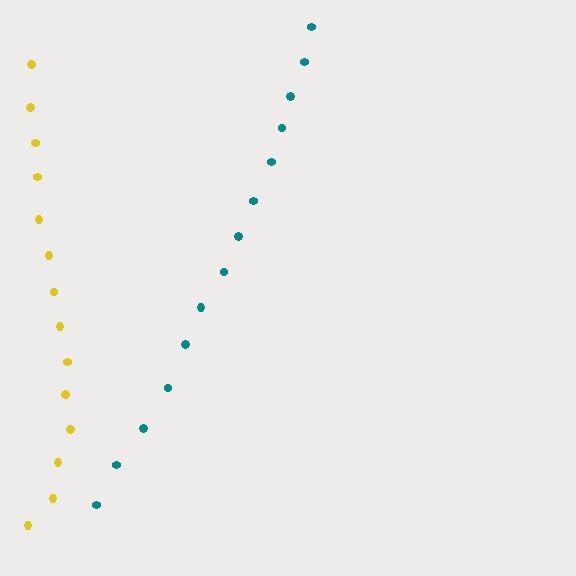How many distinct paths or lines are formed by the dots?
There are 2 distinct paths.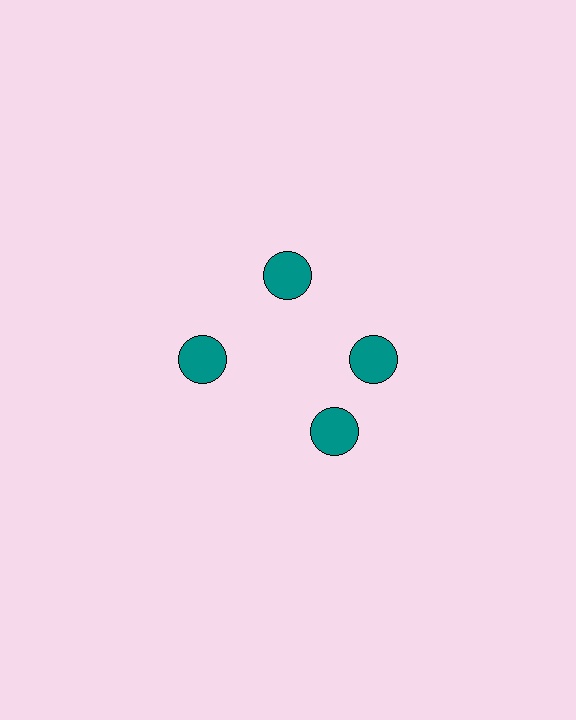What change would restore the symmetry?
The symmetry would be restored by rotating it back into even spacing with its neighbors so that all 4 circles sit at equal angles and equal distance from the center.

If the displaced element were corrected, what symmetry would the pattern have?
It would have 4-fold rotational symmetry — the pattern would map onto itself every 90 degrees.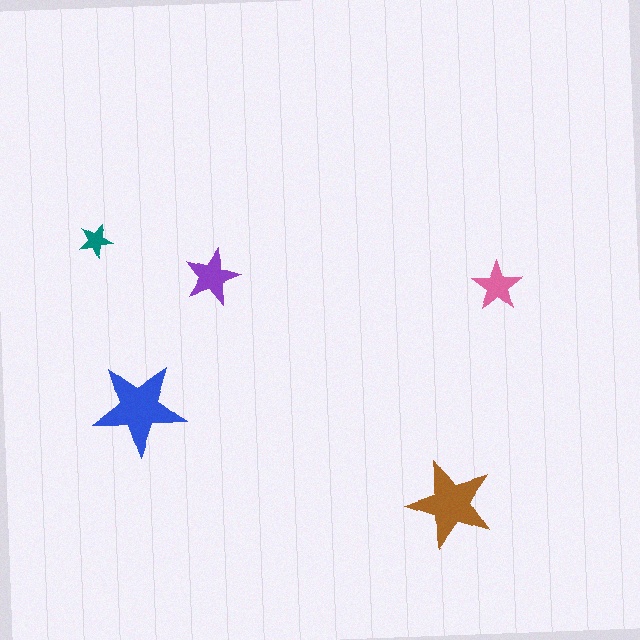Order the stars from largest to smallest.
the blue one, the brown one, the purple one, the pink one, the teal one.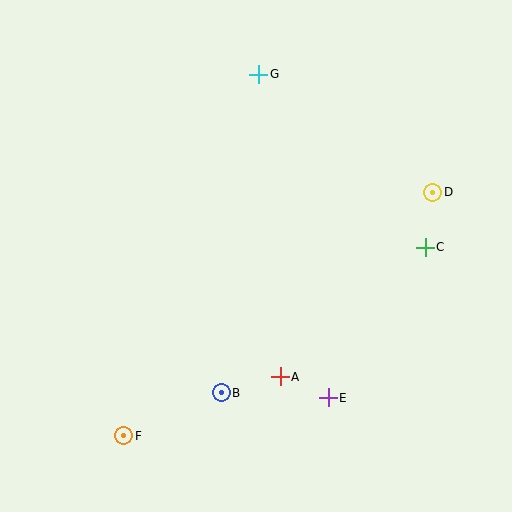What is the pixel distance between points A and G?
The distance between A and G is 303 pixels.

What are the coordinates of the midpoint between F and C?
The midpoint between F and C is at (275, 342).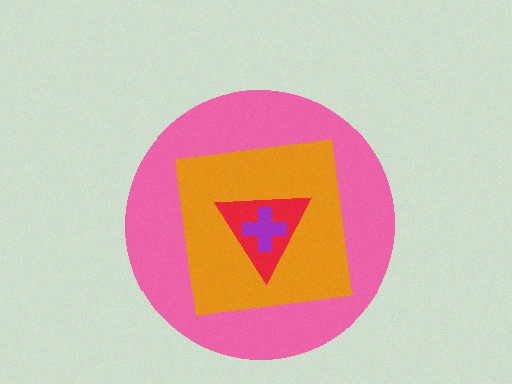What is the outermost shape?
The pink circle.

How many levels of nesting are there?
4.